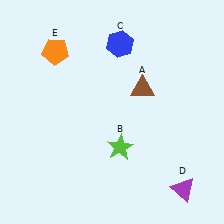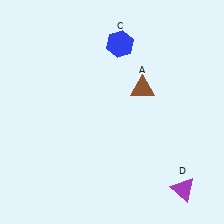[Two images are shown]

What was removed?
The lime star (B), the orange pentagon (E) were removed in Image 2.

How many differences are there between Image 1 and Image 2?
There are 2 differences between the two images.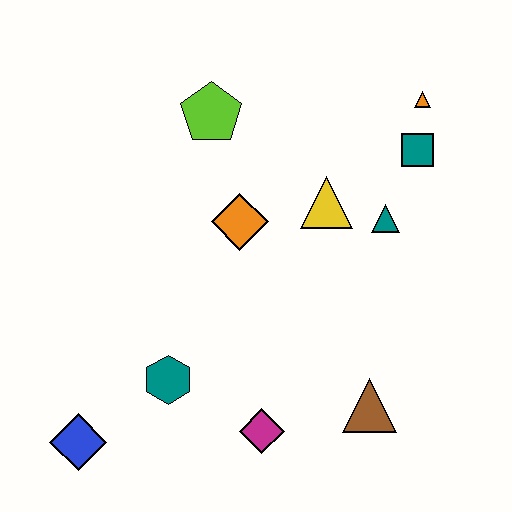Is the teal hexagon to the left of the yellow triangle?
Yes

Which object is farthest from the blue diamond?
The orange triangle is farthest from the blue diamond.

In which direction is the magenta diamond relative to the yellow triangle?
The magenta diamond is below the yellow triangle.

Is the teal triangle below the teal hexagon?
No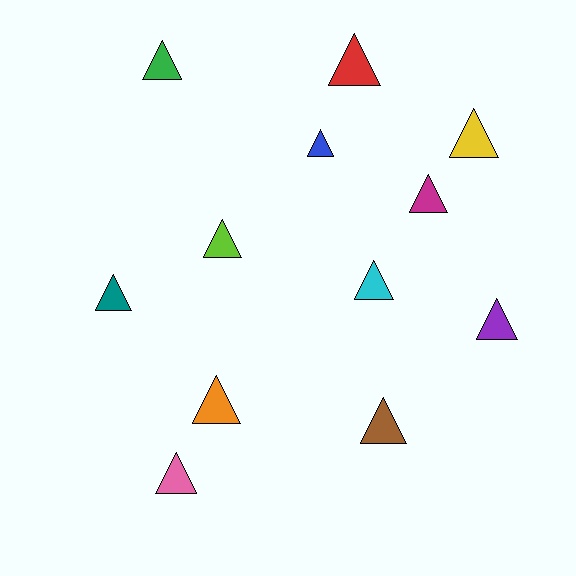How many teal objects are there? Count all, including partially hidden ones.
There is 1 teal object.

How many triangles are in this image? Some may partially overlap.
There are 12 triangles.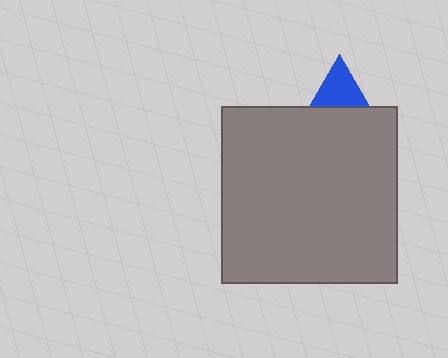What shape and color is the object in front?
The object in front is a gray rectangle.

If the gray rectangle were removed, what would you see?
You would see the complete blue triangle.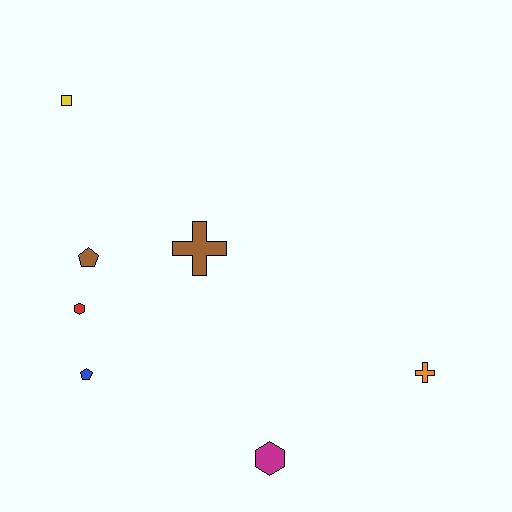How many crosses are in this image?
There are 2 crosses.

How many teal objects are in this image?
There are no teal objects.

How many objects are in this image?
There are 7 objects.